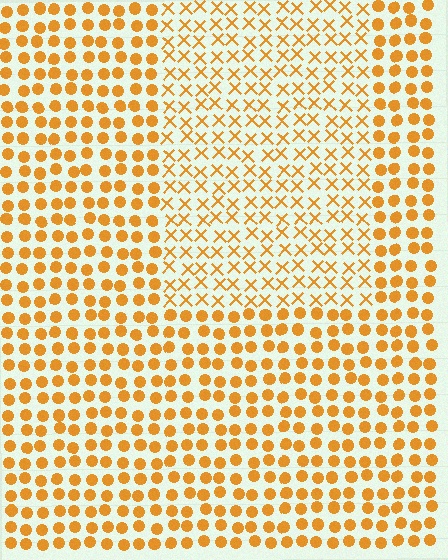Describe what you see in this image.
The image is filled with small orange elements arranged in a uniform grid. A rectangle-shaped region contains X marks, while the surrounding area contains circles. The boundary is defined purely by the change in element shape.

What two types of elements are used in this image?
The image uses X marks inside the rectangle region and circles outside it.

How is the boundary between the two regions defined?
The boundary is defined by a change in element shape: X marks inside vs. circles outside. All elements share the same color and spacing.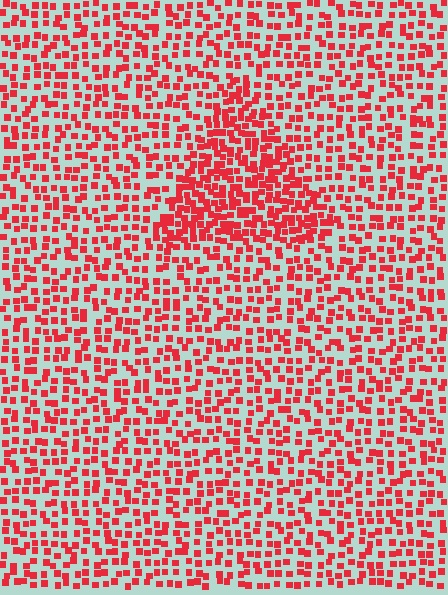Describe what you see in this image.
The image contains small red elements arranged at two different densities. A triangle-shaped region is visible where the elements are more densely packed than the surrounding area.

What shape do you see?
I see a triangle.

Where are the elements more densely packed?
The elements are more densely packed inside the triangle boundary.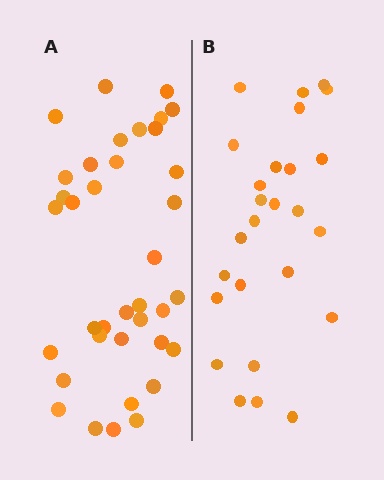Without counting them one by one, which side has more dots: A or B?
Region A (the left region) has more dots.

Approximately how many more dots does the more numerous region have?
Region A has roughly 12 or so more dots than region B.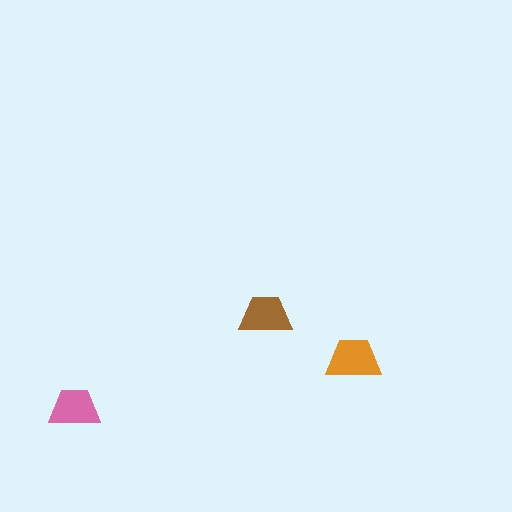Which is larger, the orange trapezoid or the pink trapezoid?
The orange one.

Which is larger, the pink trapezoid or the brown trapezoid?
The brown one.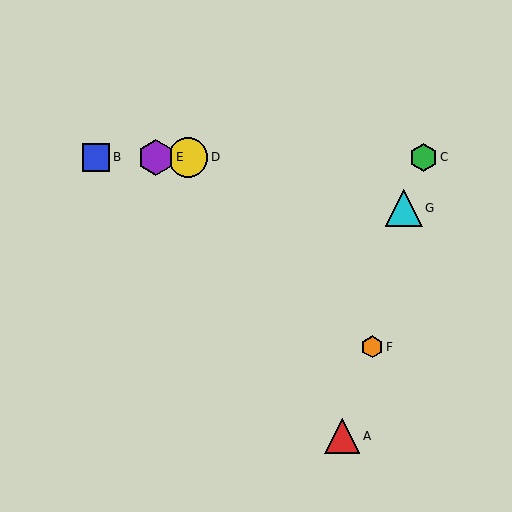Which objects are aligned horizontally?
Objects B, C, D, E are aligned horizontally.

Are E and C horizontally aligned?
Yes, both are at y≈157.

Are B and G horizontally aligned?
No, B is at y≈157 and G is at y≈208.